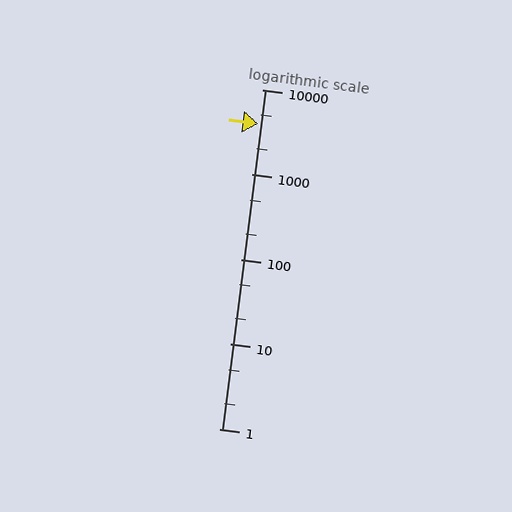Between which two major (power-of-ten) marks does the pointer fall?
The pointer is between 1000 and 10000.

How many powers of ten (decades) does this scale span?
The scale spans 4 decades, from 1 to 10000.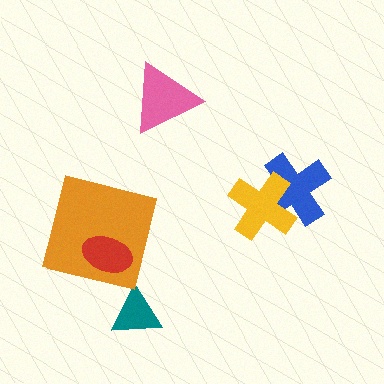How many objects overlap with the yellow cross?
1 object overlaps with the yellow cross.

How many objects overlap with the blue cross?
1 object overlaps with the blue cross.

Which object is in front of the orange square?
The red ellipse is in front of the orange square.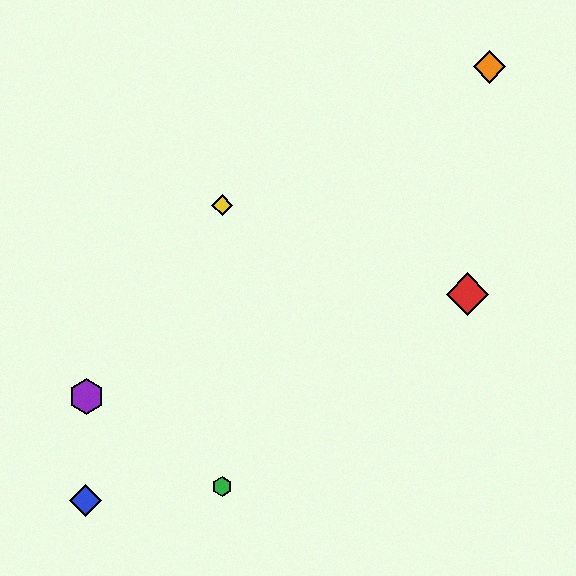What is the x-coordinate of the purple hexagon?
The purple hexagon is at x≈87.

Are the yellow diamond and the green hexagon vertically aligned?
Yes, both are at x≈222.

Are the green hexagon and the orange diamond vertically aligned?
No, the green hexagon is at x≈222 and the orange diamond is at x≈490.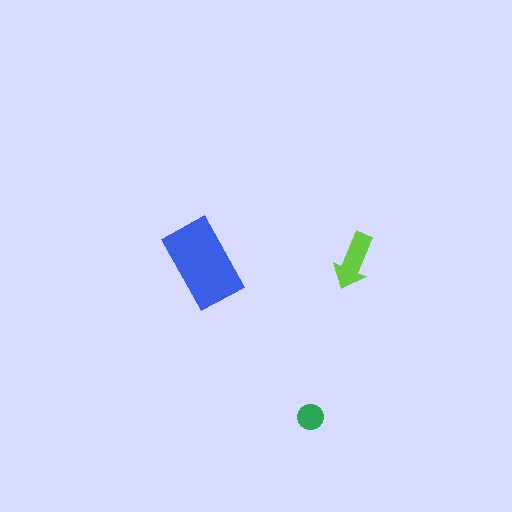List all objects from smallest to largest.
The green circle, the lime arrow, the blue rectangle.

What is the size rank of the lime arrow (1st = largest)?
2nd.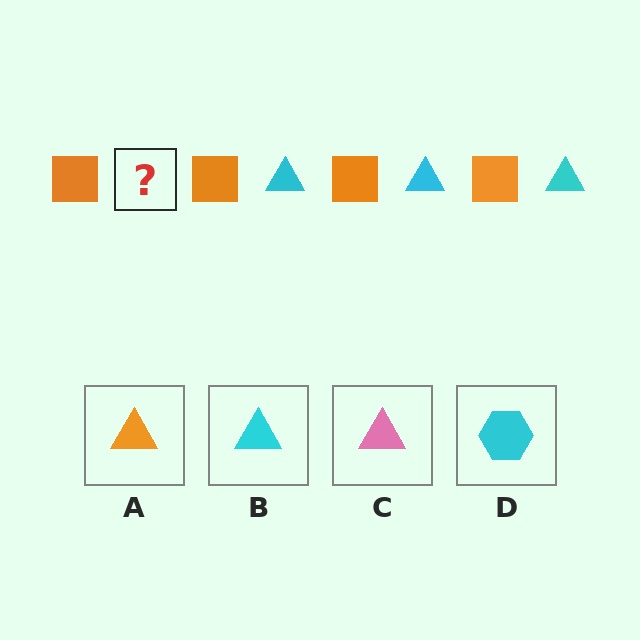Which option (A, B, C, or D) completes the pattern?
B.